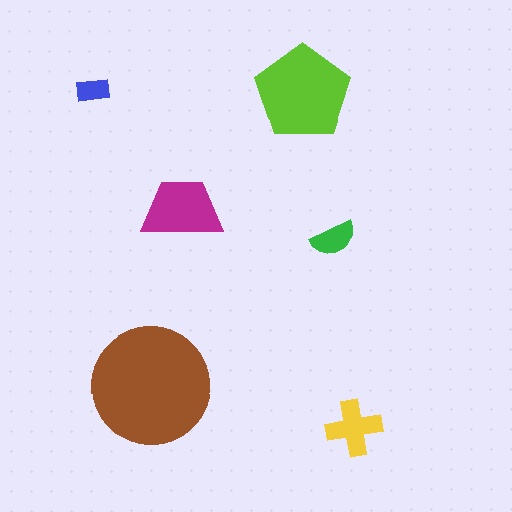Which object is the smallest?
The blue rectangle.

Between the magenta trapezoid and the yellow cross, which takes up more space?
The magenta trapezoid.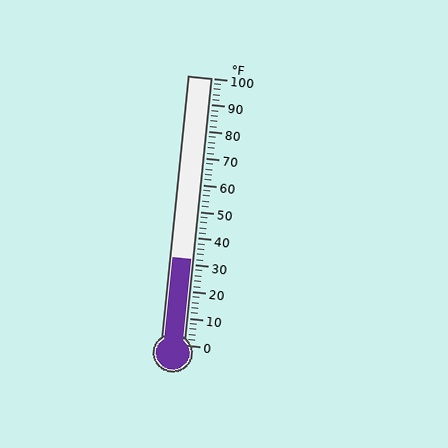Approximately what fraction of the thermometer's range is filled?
The thermometer is filled to approximately 30% of its range.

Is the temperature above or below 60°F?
The temperature is below 60°F.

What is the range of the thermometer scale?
The thermometer scale ranges from 0°F to 100°F.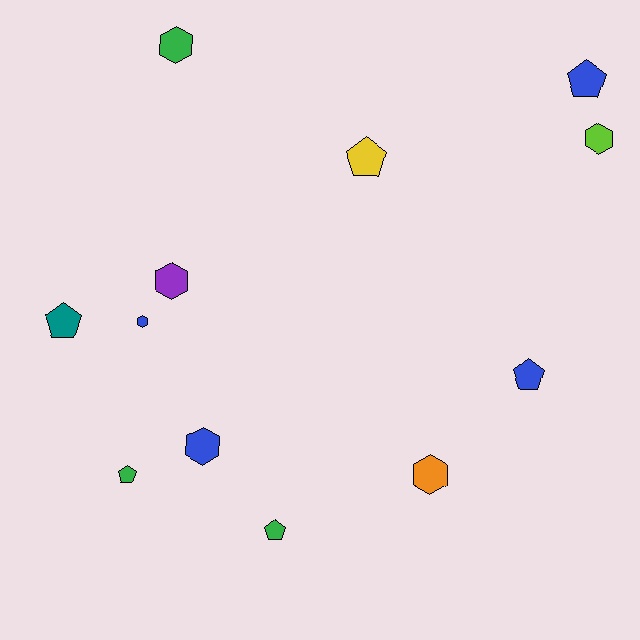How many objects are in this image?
There are 12 objects.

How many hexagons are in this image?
There are 6 hexagons.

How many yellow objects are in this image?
There is 1 yellow object.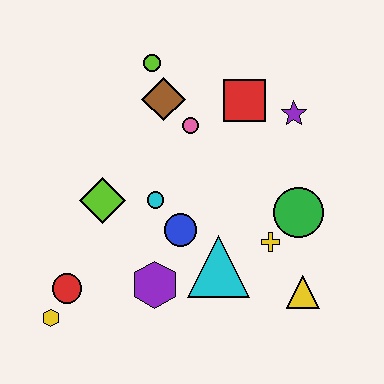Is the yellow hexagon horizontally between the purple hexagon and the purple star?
No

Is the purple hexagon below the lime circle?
Yes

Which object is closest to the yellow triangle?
The yellow cross is closest to the yellow triangle.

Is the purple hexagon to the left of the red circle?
No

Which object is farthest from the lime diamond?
The yellow triangle is farthest from the lime diamond.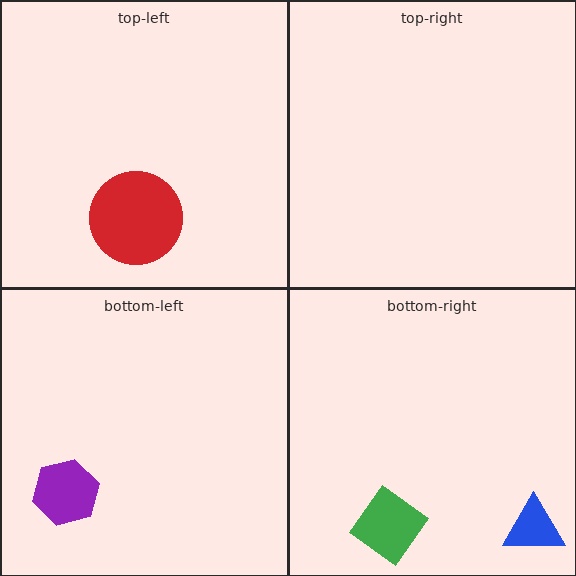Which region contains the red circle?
The top-left region.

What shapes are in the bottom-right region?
The green diamond, the blue triangle.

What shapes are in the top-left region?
The red circle.